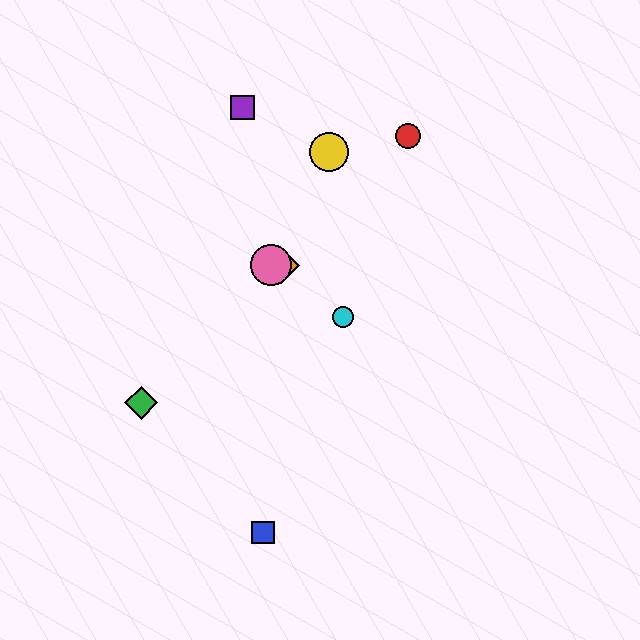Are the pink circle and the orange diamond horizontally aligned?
Yes, both are at y≈265.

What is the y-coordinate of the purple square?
The purple square is at y≈107.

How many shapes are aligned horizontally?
2 shapes (the orange diamond, the pink circle) are aligned horizontally.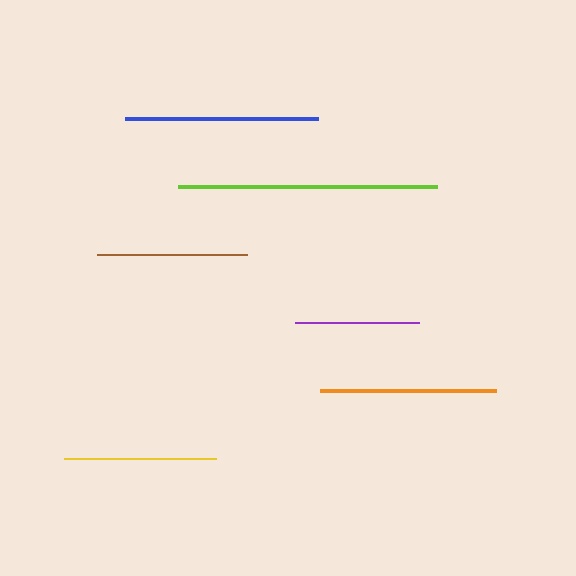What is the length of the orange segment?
The orange segment is approximately 176 pixels long.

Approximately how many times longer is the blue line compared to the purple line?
The blue line is approximately 1.6 times the length of the purple line.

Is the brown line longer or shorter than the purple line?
The brown line is longer than the purple line.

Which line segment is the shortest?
The purple line is the shortest at approximately 125 pixels.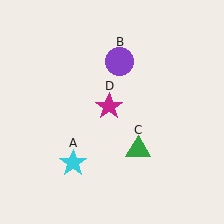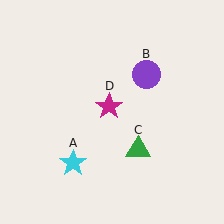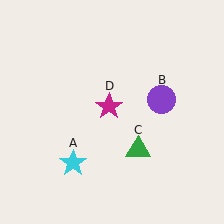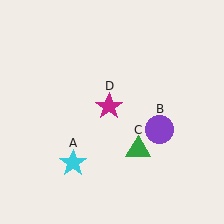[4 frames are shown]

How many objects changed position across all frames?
1 object changed position: purple circle (object B).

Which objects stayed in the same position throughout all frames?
Cyan star (object A) and green triangle (object C) and magenta star (object D) remained stationary.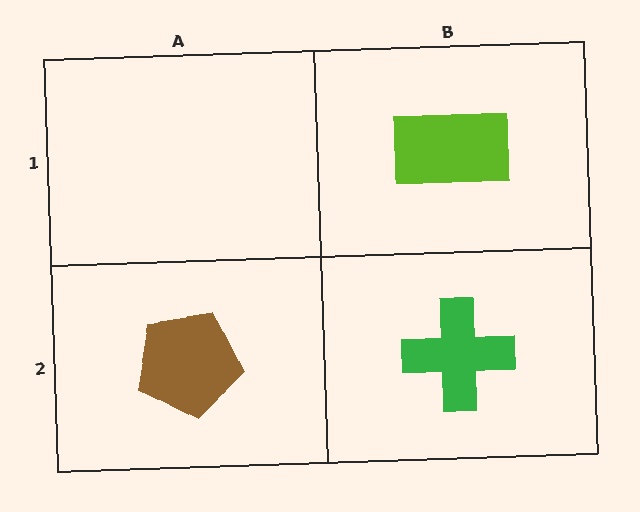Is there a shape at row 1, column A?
No, that cell is empty.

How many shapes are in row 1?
1 shape.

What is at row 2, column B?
A green cross.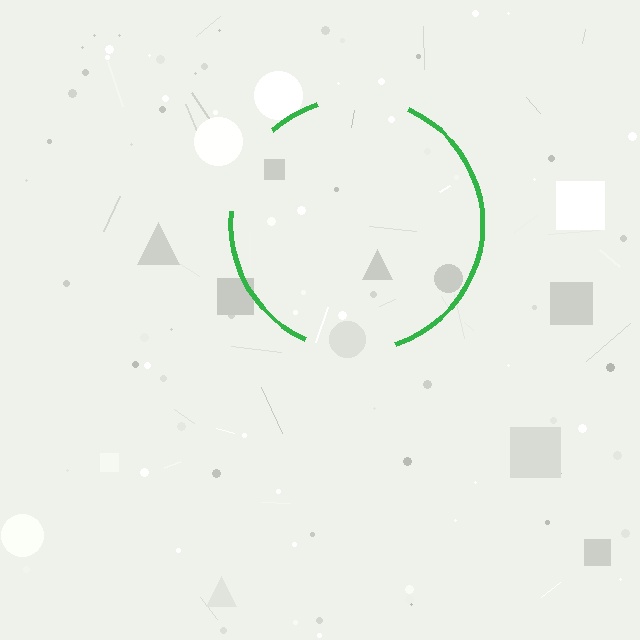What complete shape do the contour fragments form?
The contour fragments form a circle.